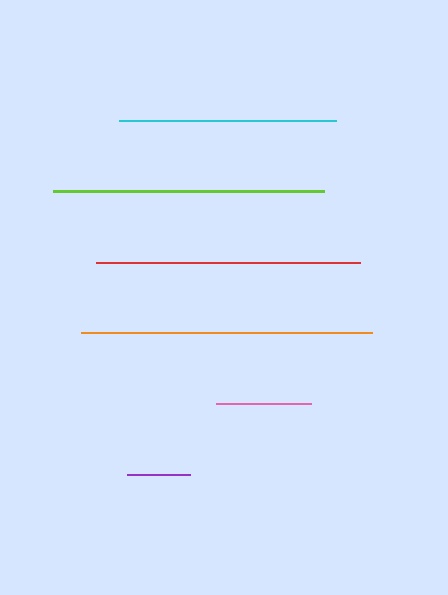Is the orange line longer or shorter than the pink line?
The orange line is longer than the pink line.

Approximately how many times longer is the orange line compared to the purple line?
The orange line is approximately 4.6 times the length of the purple line.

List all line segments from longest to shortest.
From longest to shortest: orange, lime, red, cyan, pink, purple.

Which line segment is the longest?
The orange line is the longest at approximately 291 pixels.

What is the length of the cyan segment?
The cyan segment is approximately 217 pixels long.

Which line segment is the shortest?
The purple line is the shortest at approximately 63 pixels.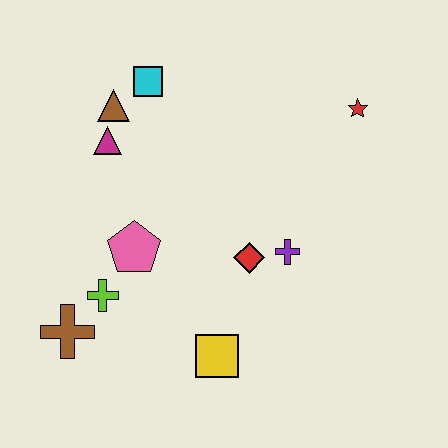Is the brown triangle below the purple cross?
No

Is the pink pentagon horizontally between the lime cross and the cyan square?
Yes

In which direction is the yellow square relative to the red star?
The yellow square is below the red star.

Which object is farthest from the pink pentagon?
The red star is farthest from the pink pentagon.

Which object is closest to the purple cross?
The red diamond is closest to the purple cross.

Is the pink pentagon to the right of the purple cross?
No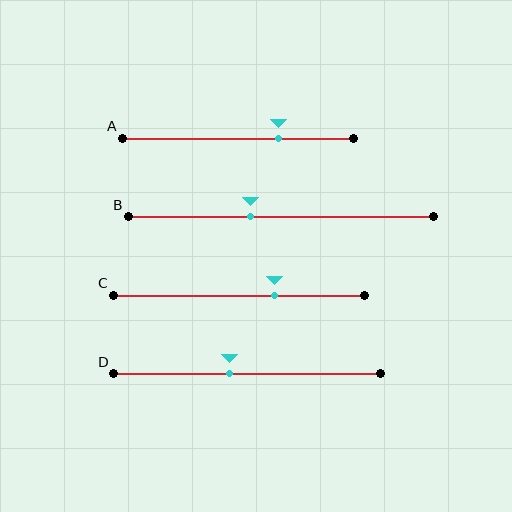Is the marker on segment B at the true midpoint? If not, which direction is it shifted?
No, the marker on segment B is shifted to the left by about 10% of the segment length.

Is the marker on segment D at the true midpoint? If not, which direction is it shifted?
No, the marker on segment D is shifted to the left by about 7% of the segment length.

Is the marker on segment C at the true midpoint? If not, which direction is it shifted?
No, the marker on segment C is shifted to the right by about 14% of the segment length.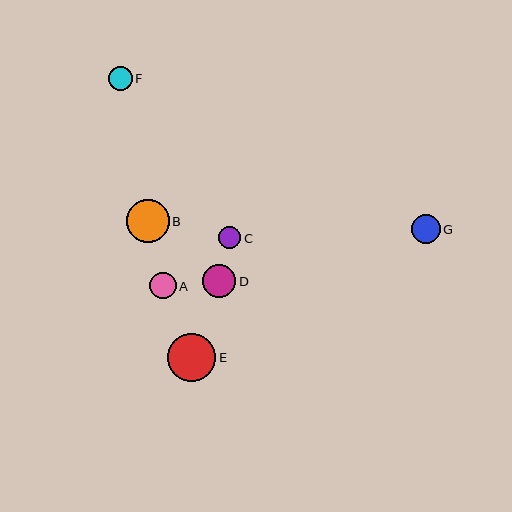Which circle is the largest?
Circle E is the largest with a size of approximately 49 pixels.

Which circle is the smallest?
Circle C is the smallest with a size of approximately 22 pixels.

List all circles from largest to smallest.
From largest to smallest: E, B, D, G, A, F, C.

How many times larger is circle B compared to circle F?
Circle B is approximately 1.8 times the size of circle F.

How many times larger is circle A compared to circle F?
Circle A is approximately 1.1 times the size of circle F.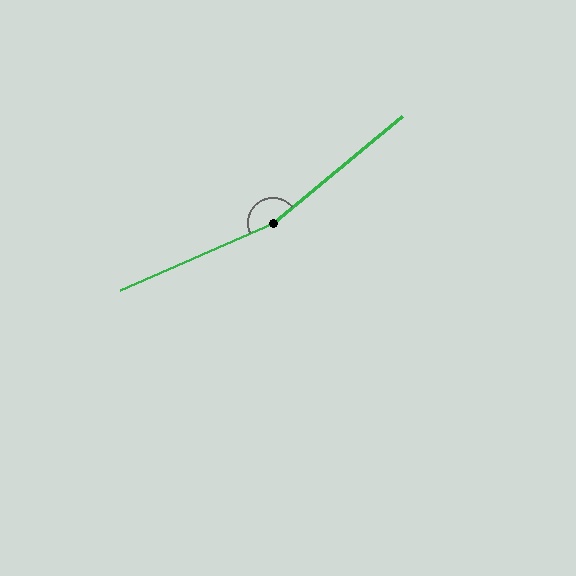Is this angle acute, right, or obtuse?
It is obtuse.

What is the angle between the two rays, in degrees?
Approximately 164 degrees.